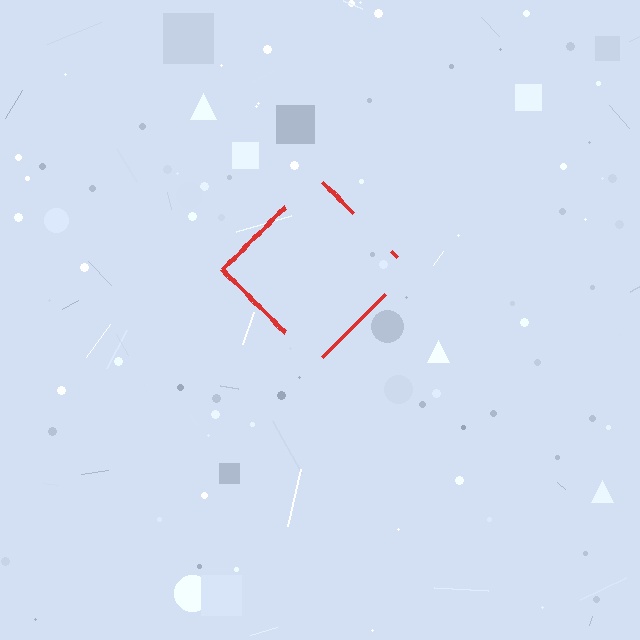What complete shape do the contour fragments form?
The contour fragments form a diamond.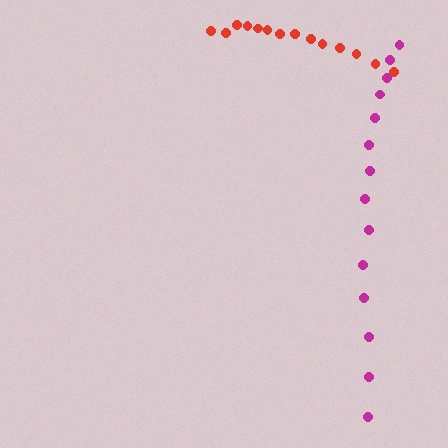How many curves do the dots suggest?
There are 2 distinct paths.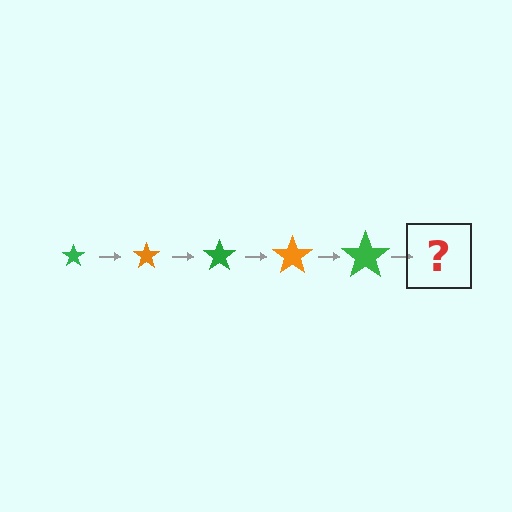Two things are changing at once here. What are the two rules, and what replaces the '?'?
The two rules are that the star grows larger each step and the color cycles through green and orange. The '?' should be an orange star, larger than the previous one.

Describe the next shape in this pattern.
It should be an orange star, larger than the previous one.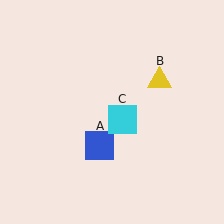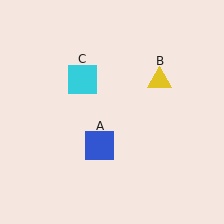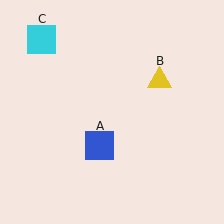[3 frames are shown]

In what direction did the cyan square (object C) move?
The cyan square (object C) moved up and to the left.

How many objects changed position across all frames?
1 object changed position: cyan square (object C).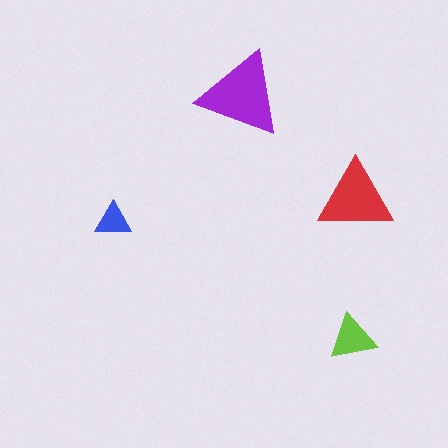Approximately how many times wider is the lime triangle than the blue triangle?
About 1.5 times wider.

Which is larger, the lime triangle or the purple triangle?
The purple one.